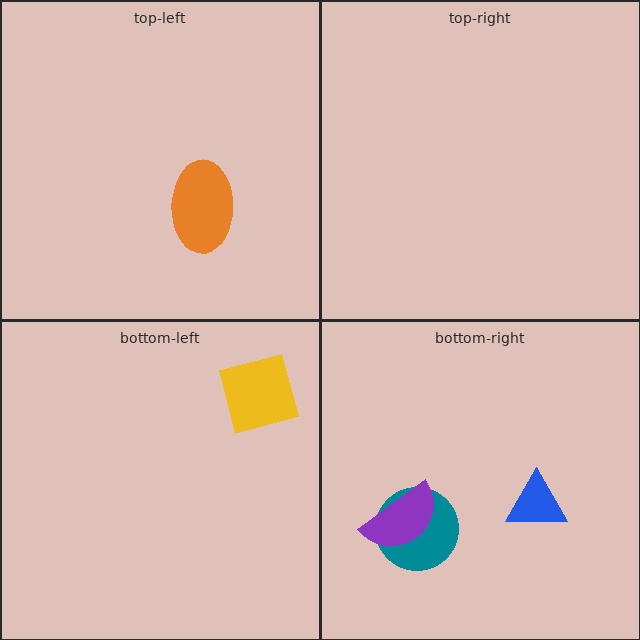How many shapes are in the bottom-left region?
1.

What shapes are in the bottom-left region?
The yellow square.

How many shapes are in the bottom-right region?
3.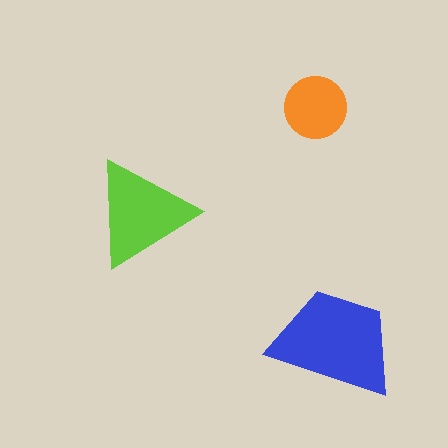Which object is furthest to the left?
The lime triangle is leftmost.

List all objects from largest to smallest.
The blue trapezoid, the lime triangle, the orange circle.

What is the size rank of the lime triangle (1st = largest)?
2nd.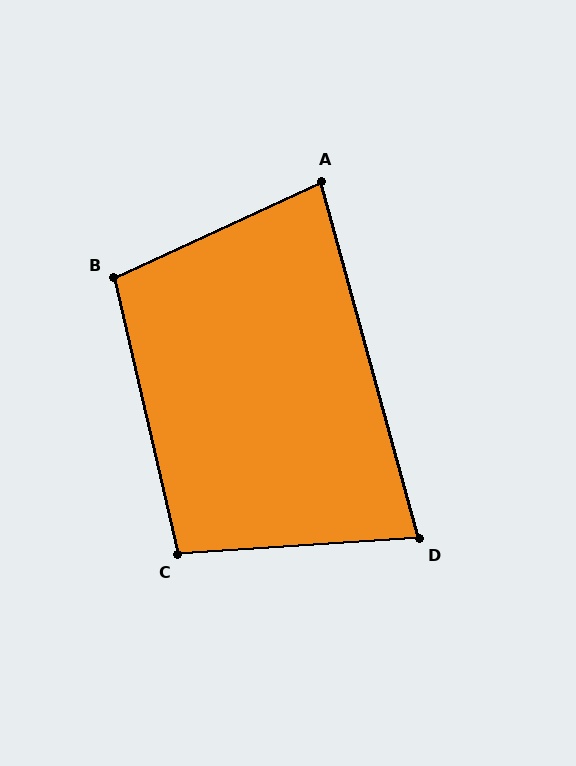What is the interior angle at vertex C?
Approximately 99 degrees (obtuse).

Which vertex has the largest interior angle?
B, at approximately 102 degrees.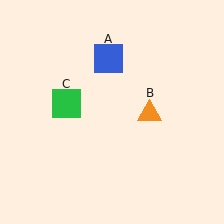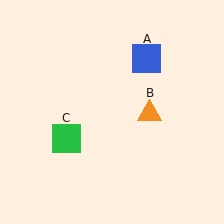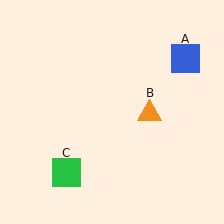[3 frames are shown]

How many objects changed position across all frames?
2 objects changed position: blue square (object A), green square (object C).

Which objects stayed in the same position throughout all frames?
Orange triangle (object B) remained stationary.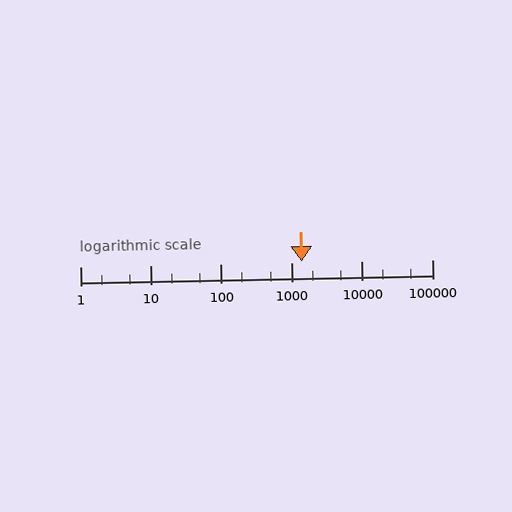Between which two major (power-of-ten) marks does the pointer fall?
The pointer is between 1000 and 10000.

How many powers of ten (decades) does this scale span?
The scale spans 5 decades, from 1 to 100000.